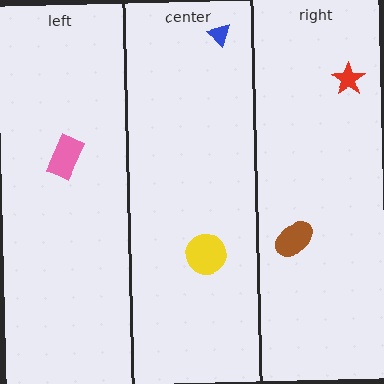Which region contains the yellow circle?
The center region.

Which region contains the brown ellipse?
The right region.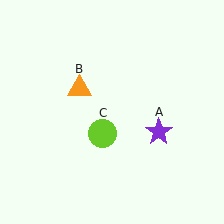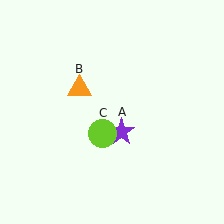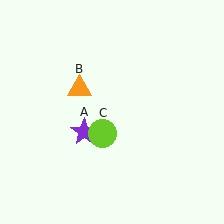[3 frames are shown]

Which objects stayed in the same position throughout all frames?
Orange triangle (object B) and lime circle (object C) remained stationary.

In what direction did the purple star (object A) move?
The purple star (object A) moved left.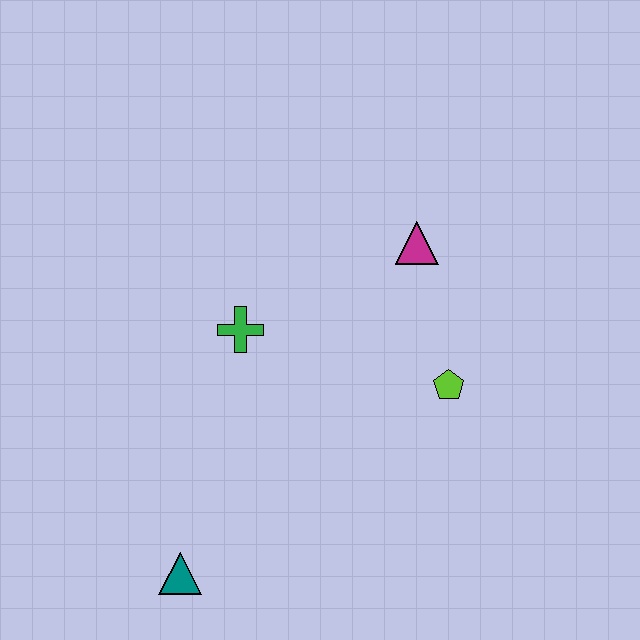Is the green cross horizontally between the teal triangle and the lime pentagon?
Yes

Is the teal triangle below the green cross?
Yes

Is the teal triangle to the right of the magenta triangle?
No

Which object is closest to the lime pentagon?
The magenta triangle is closest to the lime pentagon.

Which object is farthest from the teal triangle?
The magenta triangle is farthest from the teal triangle.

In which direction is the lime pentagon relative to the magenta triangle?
The lime pentagon is below the magenta triangle.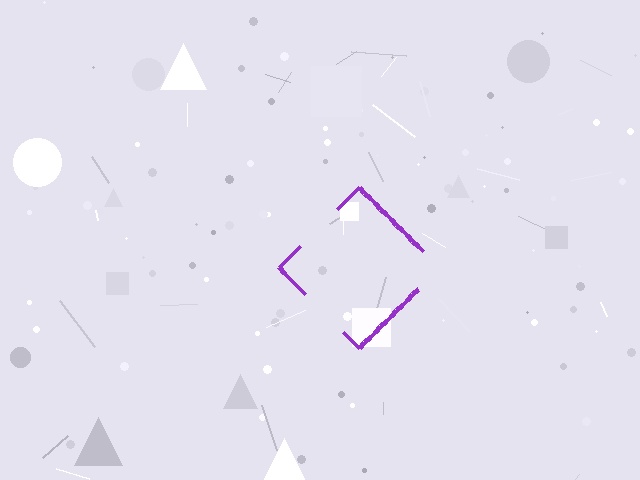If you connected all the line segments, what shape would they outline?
They would outline a diamond.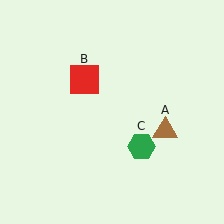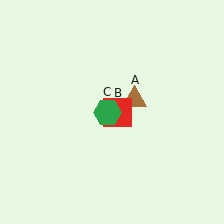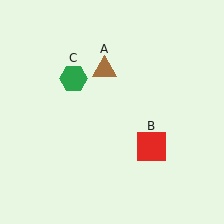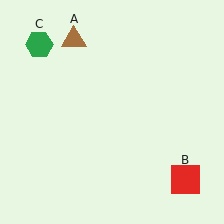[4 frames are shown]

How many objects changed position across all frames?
3 objects changed position: brown triangle (object A), red square (object B), green hexagon (object C).